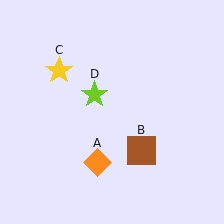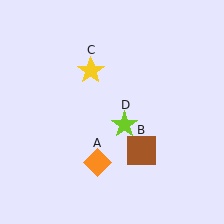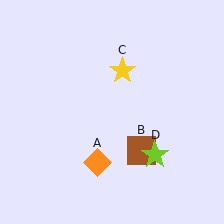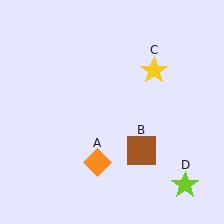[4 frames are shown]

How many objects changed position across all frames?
2 objects changed position: yellow star (object C), lime star (object D).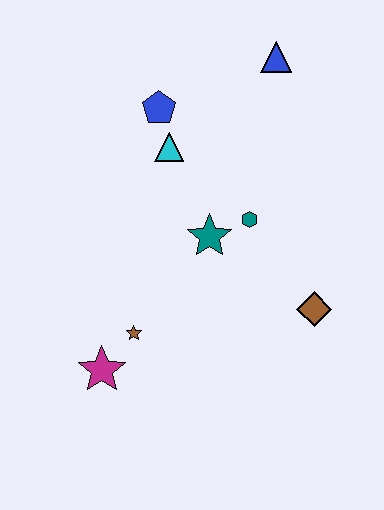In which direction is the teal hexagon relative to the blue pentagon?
The teal hexagon is below the blue pentagon.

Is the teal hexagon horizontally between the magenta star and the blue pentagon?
No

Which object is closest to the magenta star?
The brown star is closest to the magenta star.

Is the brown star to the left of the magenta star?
No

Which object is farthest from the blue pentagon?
The magenta star is farthest from the blue pentagon.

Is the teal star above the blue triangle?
No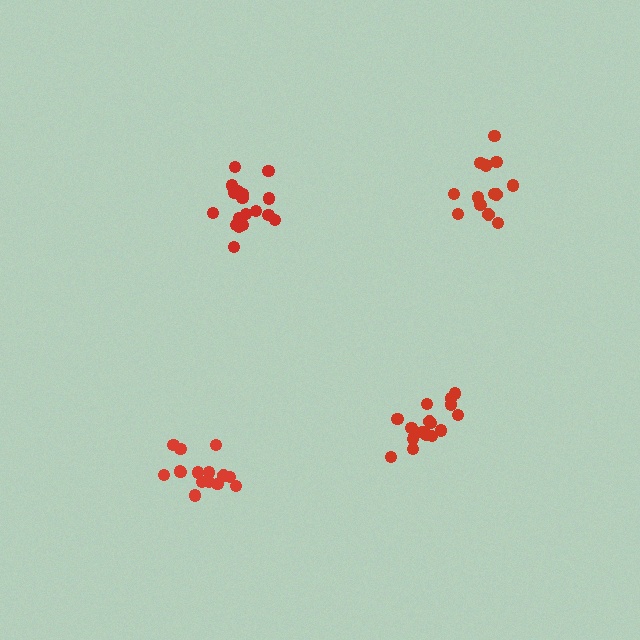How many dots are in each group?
Group 1: 15 dots, Group 2: 18 dots, Group 3: 13 dots, Group 4: 18 dots (64 total).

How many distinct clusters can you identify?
There are 4 distinct clusters.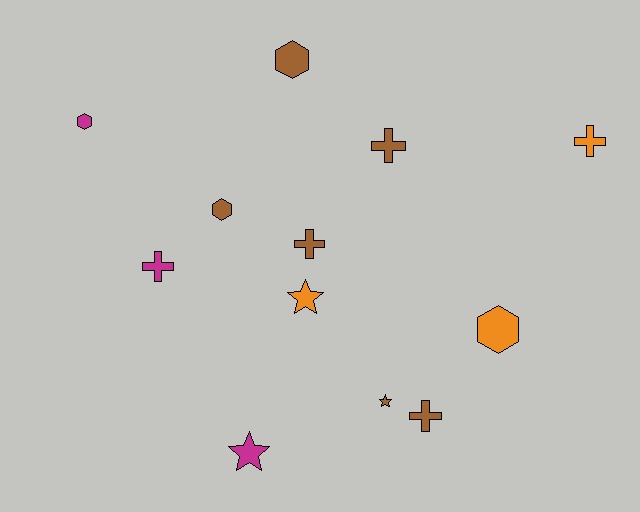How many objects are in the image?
There are 12 objects.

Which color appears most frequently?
Brown, with 6 objects.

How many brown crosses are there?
There are 3 brown crosses.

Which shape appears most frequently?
Cross, with 5 objects.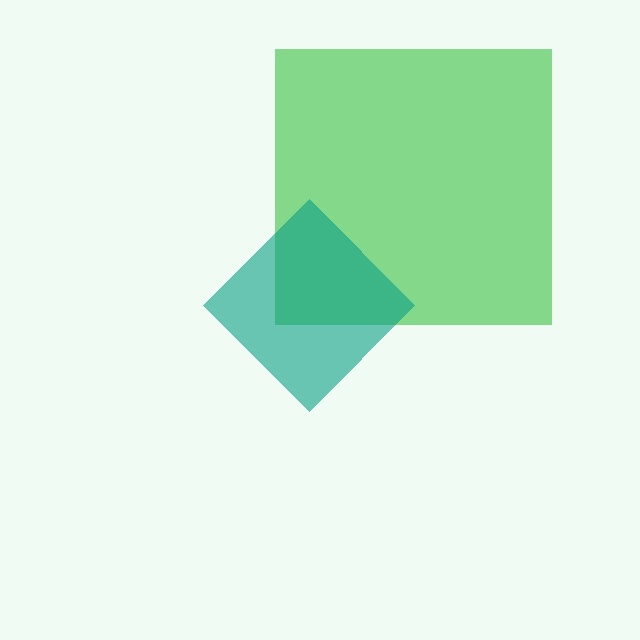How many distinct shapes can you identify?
There are 2 distinct shapes: a green square, a teal diamond.